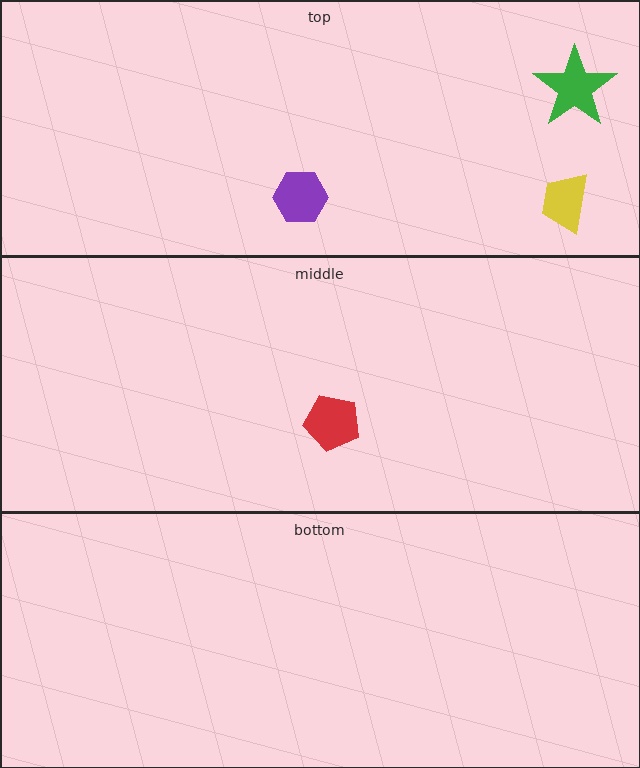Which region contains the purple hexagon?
The top region.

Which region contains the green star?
The top region.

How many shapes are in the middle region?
1.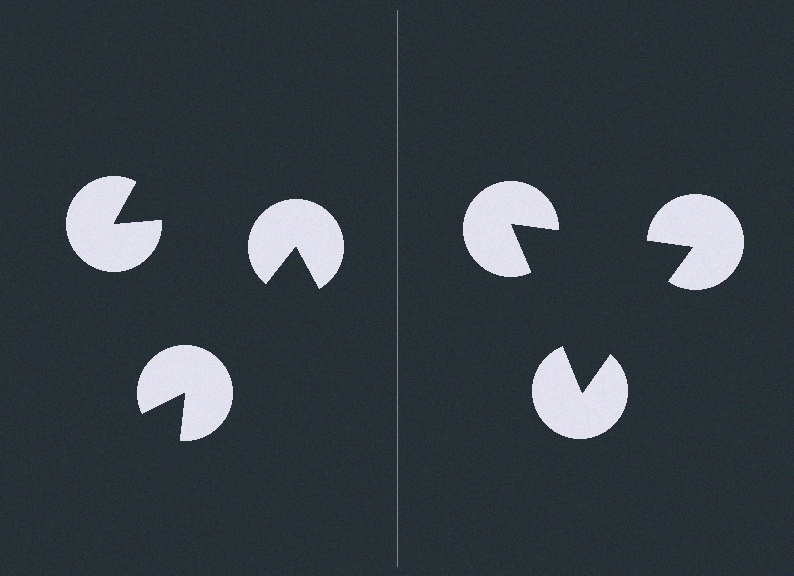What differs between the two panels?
The pac-man discs are positioned identically on both sides; only the wedge orientations differ. On the right they align to a triangle; on the left they are misaligned.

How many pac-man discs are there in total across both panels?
6 — 3 on each side.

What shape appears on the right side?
An illusory triangle.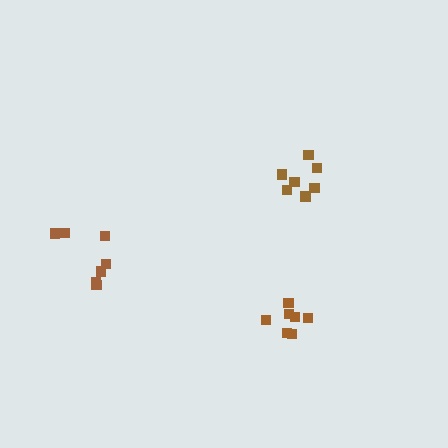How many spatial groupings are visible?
There are 3 spatial groupings.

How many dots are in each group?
Group 1: 7 dots, Group 2: 7 dots, Group 3: 7 dots (21 total).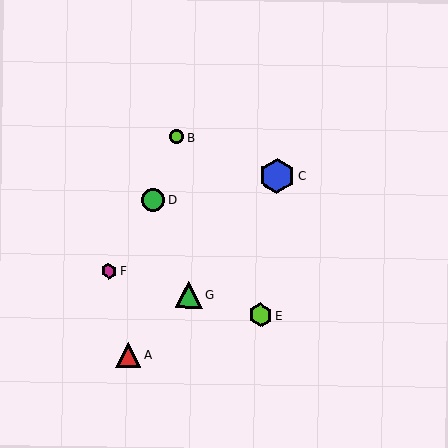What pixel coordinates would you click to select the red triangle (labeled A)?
Click at (128, 355) to select the red triangle A.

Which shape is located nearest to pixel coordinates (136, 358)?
The red triangle (labeled A) at (128, 355) is nearest to that location.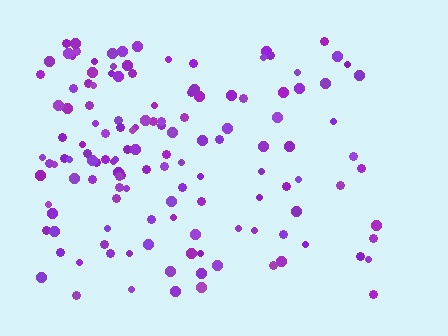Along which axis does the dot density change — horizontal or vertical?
Horizontal.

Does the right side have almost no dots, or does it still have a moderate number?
Still a moderate number, just noticeably fewer than the left.